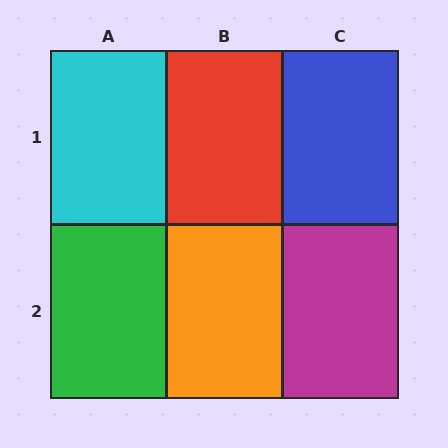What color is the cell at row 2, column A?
Green.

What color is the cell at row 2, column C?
Magenta.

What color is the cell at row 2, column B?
Orange.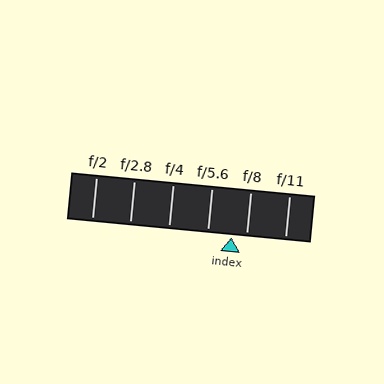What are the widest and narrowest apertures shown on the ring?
The widest aperture shown is f/2 and the narrowest is f/11.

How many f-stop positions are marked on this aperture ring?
There are 6 f-stop positions marked.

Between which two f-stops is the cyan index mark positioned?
The index mark is between f/5.6 and f/8.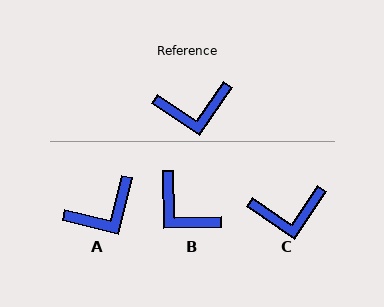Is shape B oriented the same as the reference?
No, it is off by about 54 degrees.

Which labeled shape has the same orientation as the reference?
C.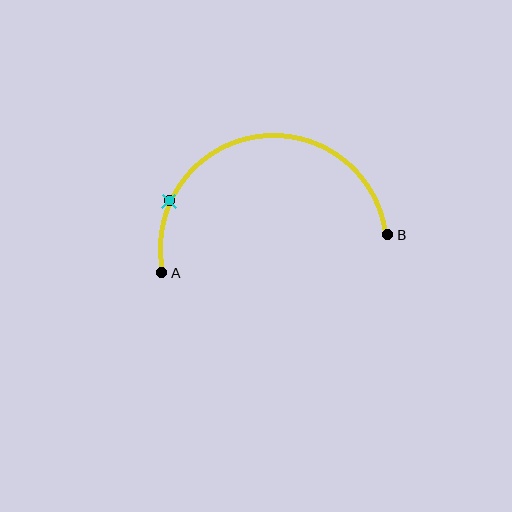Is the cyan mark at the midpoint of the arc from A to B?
No. The cyan mark lies on the arc but is closer to endpoint A. The arc midpoint would be at the point on the curve equidistant along the arc from both A and B.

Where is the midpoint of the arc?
The arc midpoint is the point on the curve farthest from the straight line joining A and B. It sits above that line.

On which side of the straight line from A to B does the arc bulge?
The arc bulges above the straight line connecting A and B.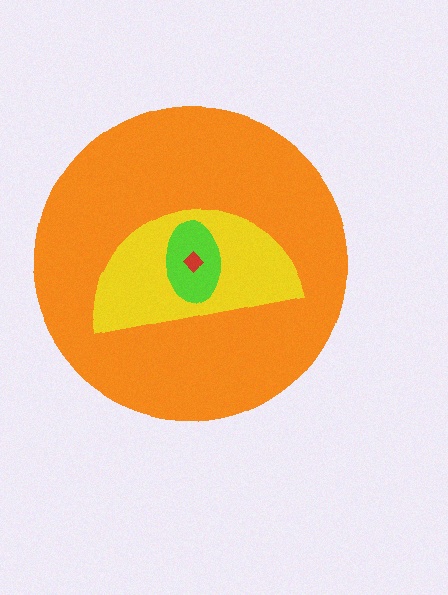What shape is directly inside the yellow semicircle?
The lime ellipse.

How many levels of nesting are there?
4.